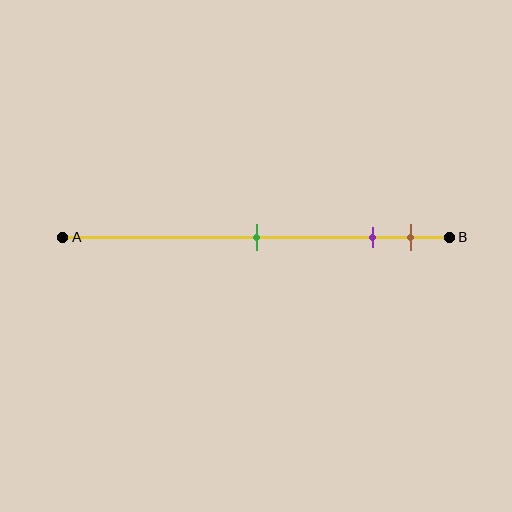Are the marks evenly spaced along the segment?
No, the marks are not evenly spaced.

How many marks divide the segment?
There are 3 marks dividing the segment.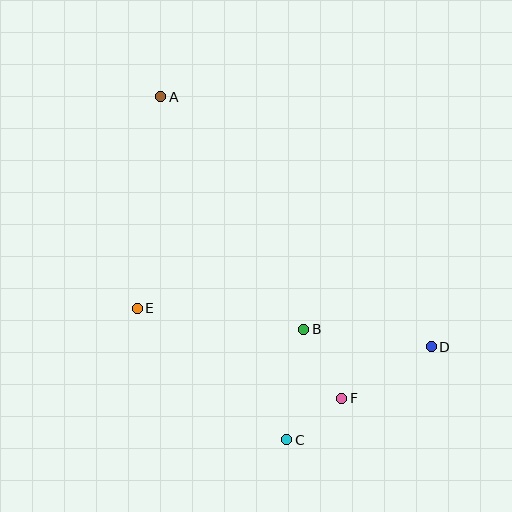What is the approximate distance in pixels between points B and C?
The distance between B and C is approximately 112 pixels.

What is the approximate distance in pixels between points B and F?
The distance between B and F is approximately 79 pixels.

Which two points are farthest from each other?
Points A and D are farthest from each other.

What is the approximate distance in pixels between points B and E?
The distance between B and E is approximately 168 pixels.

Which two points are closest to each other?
Points C and F are closest to each other.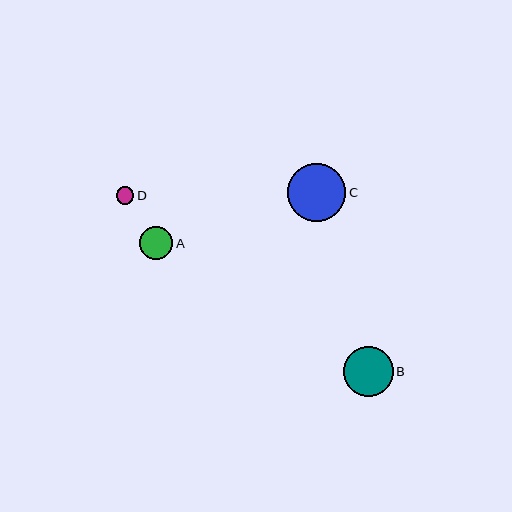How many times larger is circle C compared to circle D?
Circle C is approximately 3.3 times the size of circle D.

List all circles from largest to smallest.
From largest to smallest: C, B, A, D.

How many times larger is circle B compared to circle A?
Circle B is approximately 1.5 times the size of circle A.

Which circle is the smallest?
Circle D is the smallest with a size of approximately 18 pixels.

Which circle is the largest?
Circle C is the largest with a size of approximately 58 pixels.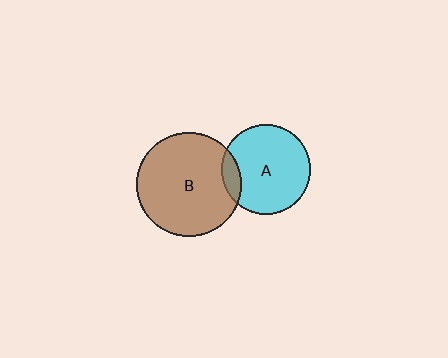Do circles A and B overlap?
Yes.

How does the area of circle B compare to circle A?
Approximately 1.4 times.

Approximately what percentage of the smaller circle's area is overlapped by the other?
Approximately 10%.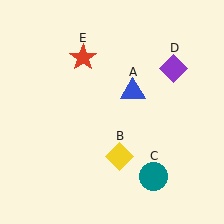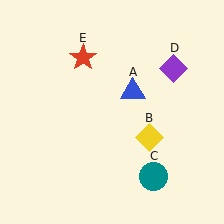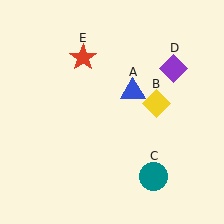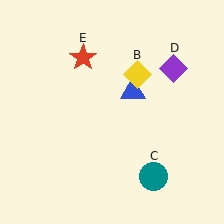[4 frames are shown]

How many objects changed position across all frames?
1 object changed position: yellow diamond (object B).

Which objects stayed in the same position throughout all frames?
Blue triangle (object A) and teal circle (object C) and purple diamond (object D) and red star (object E) remained stationary.